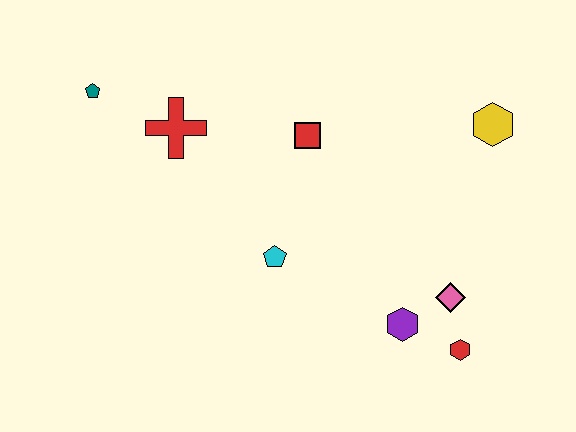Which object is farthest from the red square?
The red hexagon is farthest from the red square.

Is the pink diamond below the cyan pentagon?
Yes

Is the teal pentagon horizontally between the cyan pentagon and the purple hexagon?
No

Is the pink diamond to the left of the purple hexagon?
No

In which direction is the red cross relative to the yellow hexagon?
The red cross is to the left of the yellow hexagon.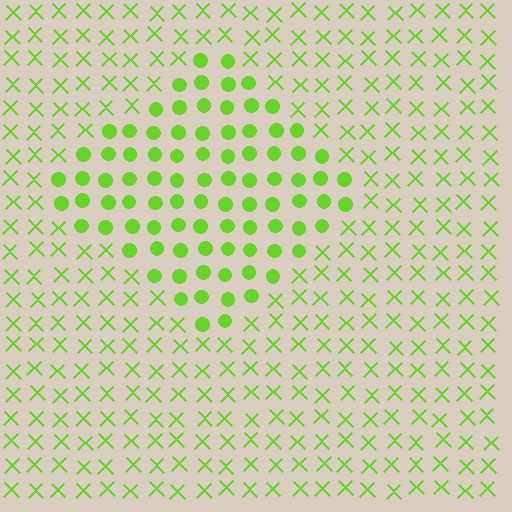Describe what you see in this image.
The image is filled with small lime elements arranged in a uniform grid. A diamond-shaped region contains circles, while the surrounding area contains X marks. The boundary is defined purely by the change in element shape.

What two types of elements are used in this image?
The image uses circles inside the diamond region and X marks outside it.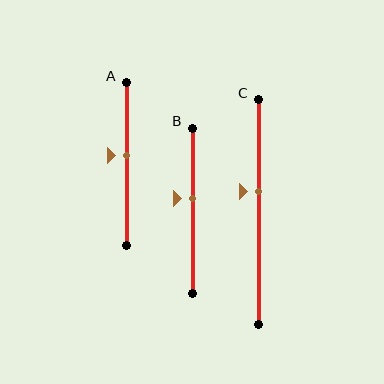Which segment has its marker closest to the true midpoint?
Segment A has its marker closest to the true midpoint.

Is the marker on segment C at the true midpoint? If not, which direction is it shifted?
No, the marker on segment C is shifted upward by about 9% of the segment length.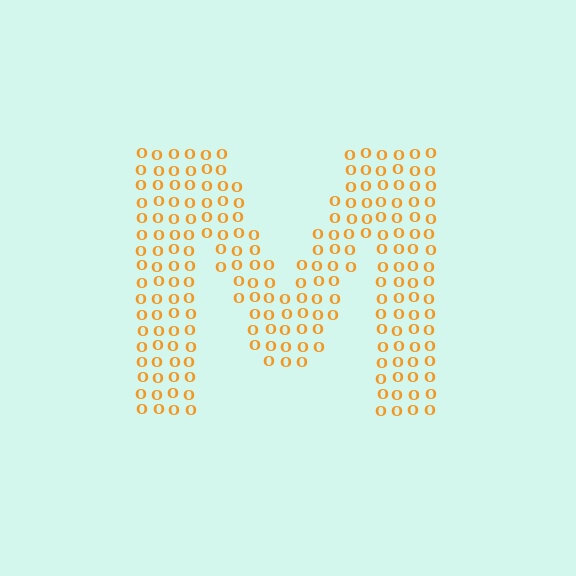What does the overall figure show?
The overall figure shows the letter M.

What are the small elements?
The small elements are letter O's.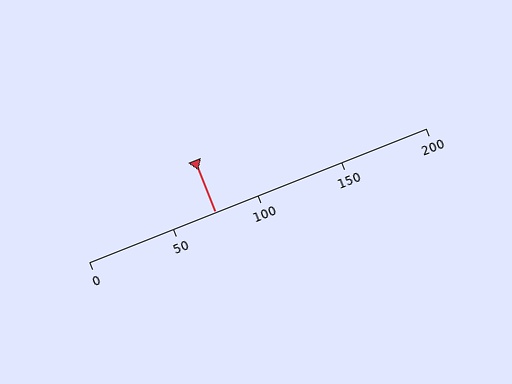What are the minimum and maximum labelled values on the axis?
The axis runs from 0 to 200.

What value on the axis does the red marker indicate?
The marker indicates approximately 75.